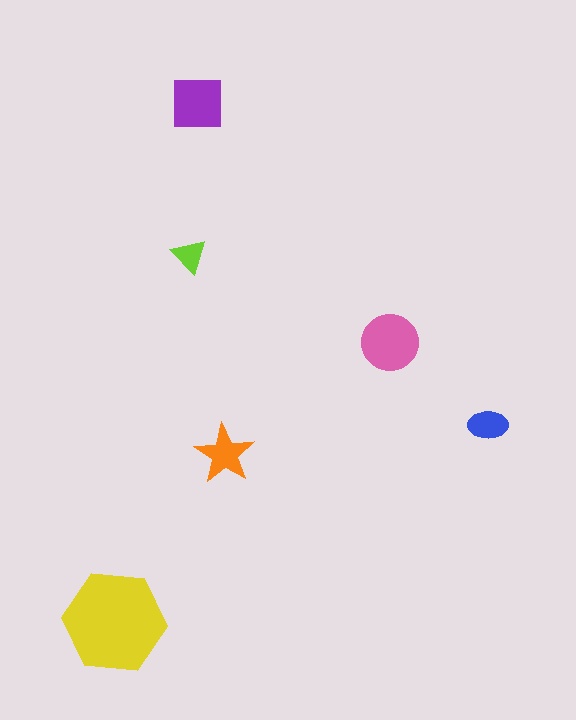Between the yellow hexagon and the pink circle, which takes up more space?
The yellow hexagon.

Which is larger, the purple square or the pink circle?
The pink circle.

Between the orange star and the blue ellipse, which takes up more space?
The orange star.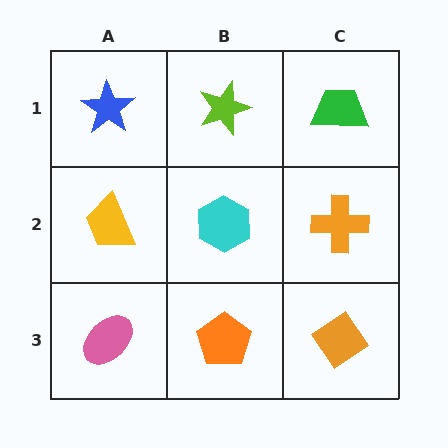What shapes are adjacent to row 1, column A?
A yellow trapezoid (row 2, column A), a lime star (row 1, column B).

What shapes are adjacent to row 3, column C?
An orange cross (row 2, column C), an orange pentagon (row 3, column B).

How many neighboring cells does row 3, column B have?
3.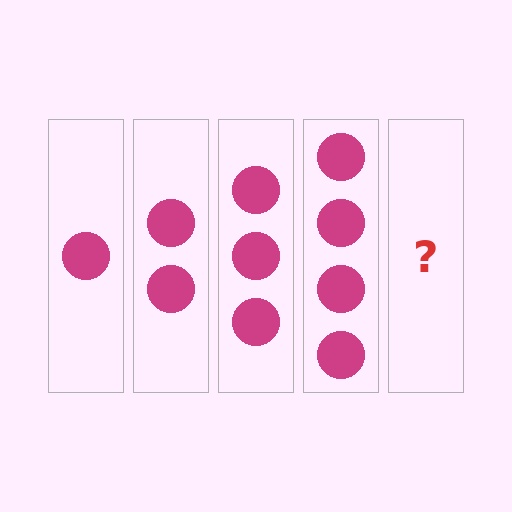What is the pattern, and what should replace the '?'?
The pattern is that each step adds one more circle. The '?' should be 5 circles.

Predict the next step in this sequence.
The next step is 5 circles.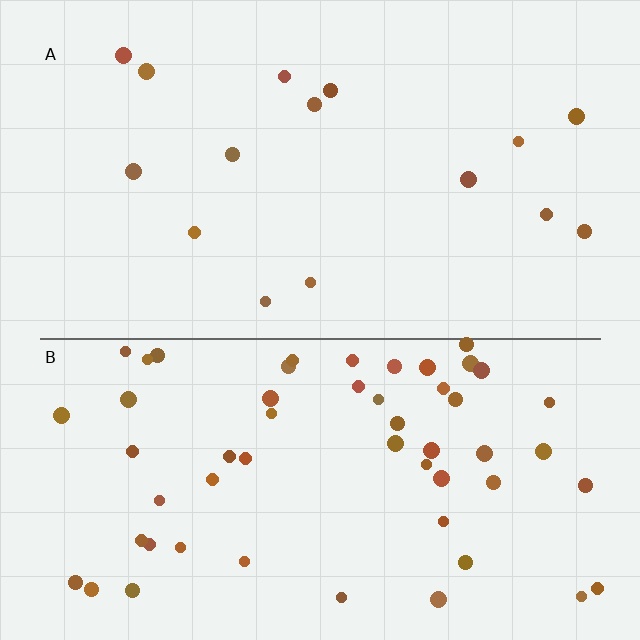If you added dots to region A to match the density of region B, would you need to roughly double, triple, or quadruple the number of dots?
Approximately quadruple.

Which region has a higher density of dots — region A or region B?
B (the bottom).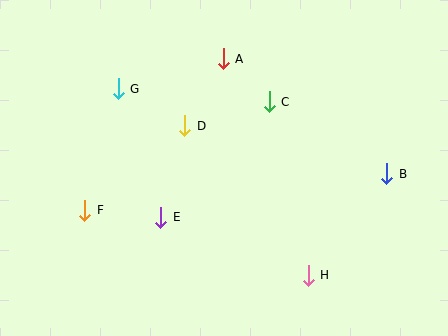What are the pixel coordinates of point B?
Point B is at (387, 174).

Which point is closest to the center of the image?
Point D at (185, 126) is closest to the center.